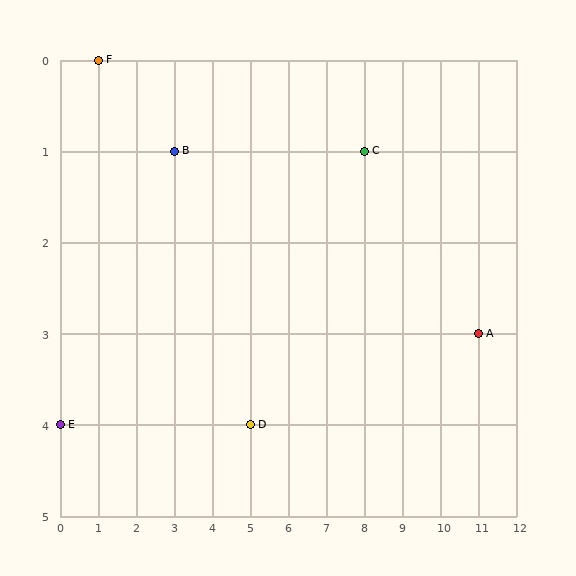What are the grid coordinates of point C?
Point C is at grid coordinates (8, 1).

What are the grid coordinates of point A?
Point A is at grid coordinates (11, 3).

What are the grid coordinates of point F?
Point F is at grid coordinates (1, 0).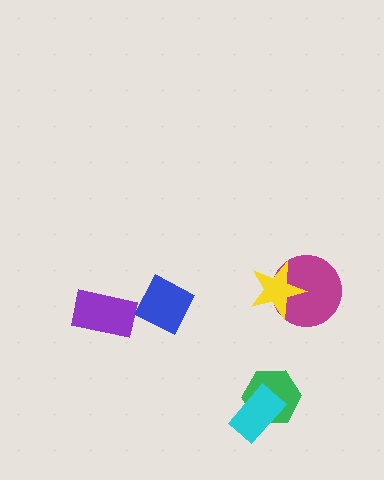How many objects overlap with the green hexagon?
1 object overlaps with the green hexagon.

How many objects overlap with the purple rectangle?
0 objects overlap with the purple rectangle.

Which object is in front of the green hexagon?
The cyan rectangle is in front of the green hexagon.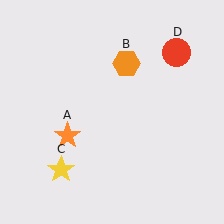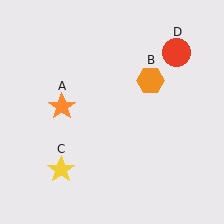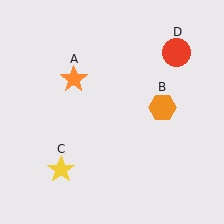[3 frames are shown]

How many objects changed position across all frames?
2 objects changed position: orange star (object A), orange hexagon (object B).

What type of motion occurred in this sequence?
The orange star (object A), orange hexagon (object B) rotated clockwise around the center of the scene.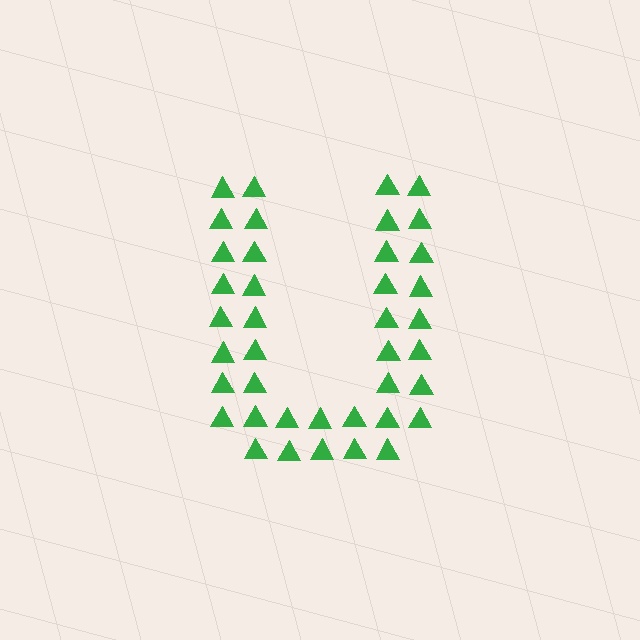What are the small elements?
The small elements are triangles.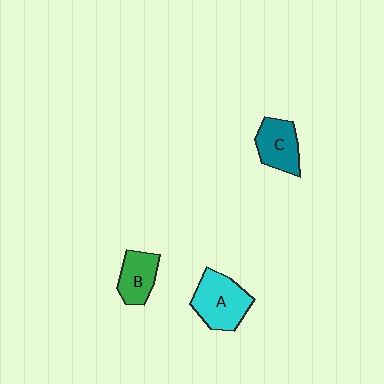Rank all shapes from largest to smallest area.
From largest to smallest: A (cyan), C (teal), B (green).